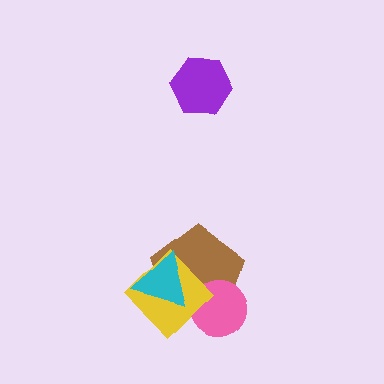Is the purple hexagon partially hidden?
No, no other shape covers it.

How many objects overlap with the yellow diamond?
3 objects overlap with the yellow diamond.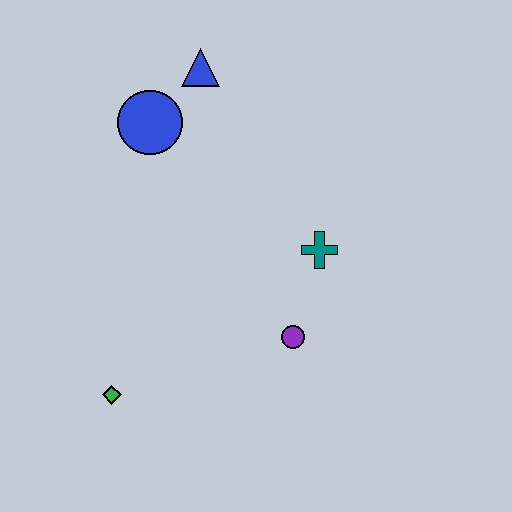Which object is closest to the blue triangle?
The blue circle is closest to the blue triangle.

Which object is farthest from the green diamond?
The blue triangle is farthest from the green diamond.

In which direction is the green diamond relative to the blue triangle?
The green diamond is below the blue triangle.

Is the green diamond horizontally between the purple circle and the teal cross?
No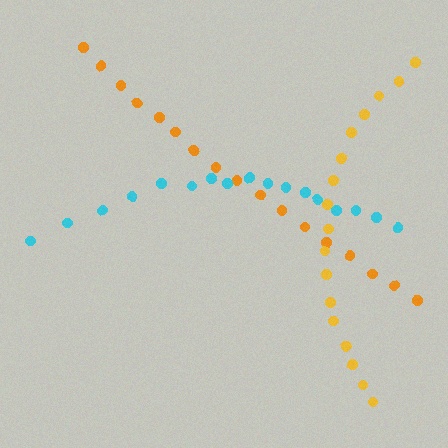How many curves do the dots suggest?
There are 3 distinct paths.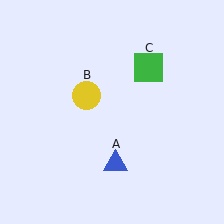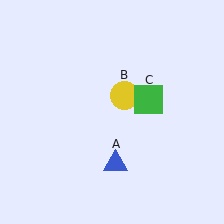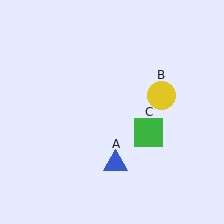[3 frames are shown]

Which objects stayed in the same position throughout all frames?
Blue triangle (object A) remained stationary.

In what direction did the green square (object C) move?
The green square (object C) moved down.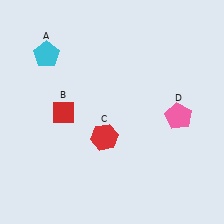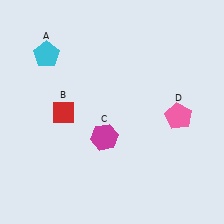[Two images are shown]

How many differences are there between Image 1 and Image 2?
There is 1 difference between the two images.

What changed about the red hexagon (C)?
In Image 1, C is red. In Image 2, it changed to magenta.